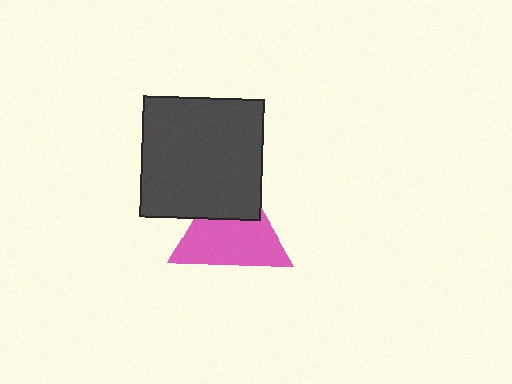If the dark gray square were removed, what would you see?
You would see the complete pink triangle.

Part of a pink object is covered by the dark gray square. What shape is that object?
It is a triangle.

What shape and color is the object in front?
The object in front is a dark gray square.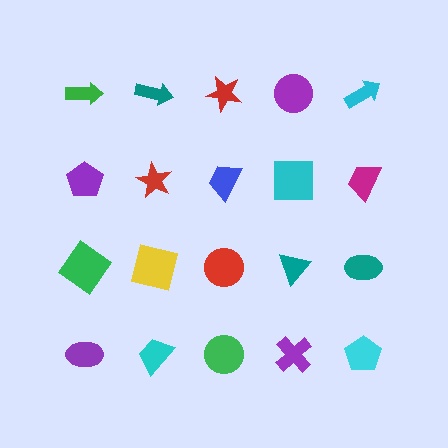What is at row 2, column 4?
A cyan square.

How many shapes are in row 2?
5 shapes.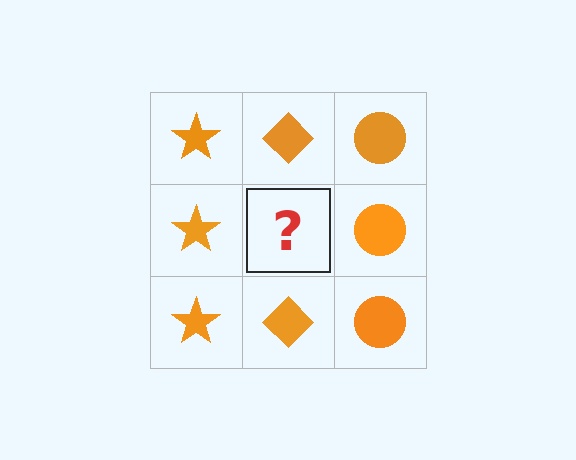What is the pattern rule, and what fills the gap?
The rule is that each column has a consistent shape. The gap should be filled with an orange diamond.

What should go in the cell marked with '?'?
The missing cell should contain an orange diamond.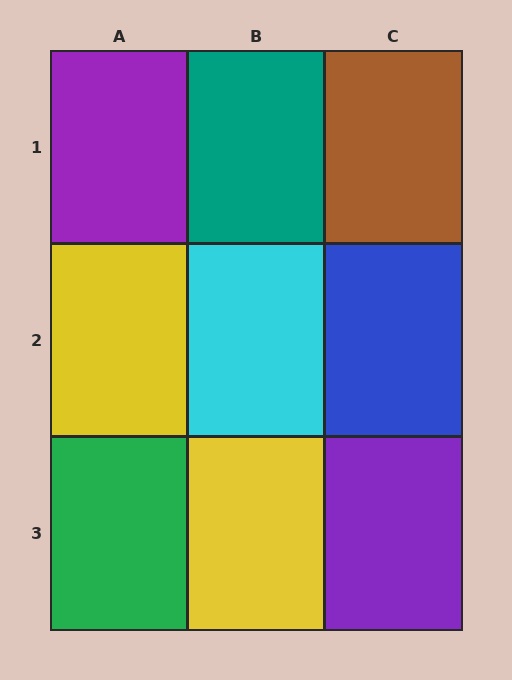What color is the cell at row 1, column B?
Teal.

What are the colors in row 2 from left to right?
Yellow, cyan, blue.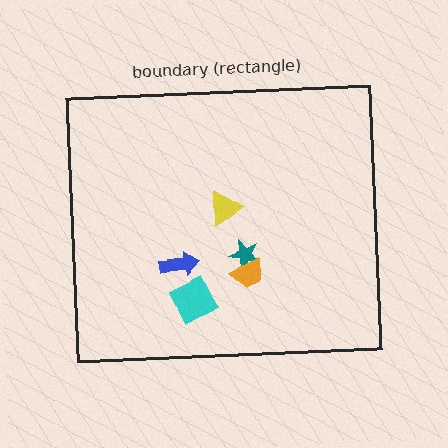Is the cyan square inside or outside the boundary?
Inside.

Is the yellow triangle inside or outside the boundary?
Inside.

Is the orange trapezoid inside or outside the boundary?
Inside.